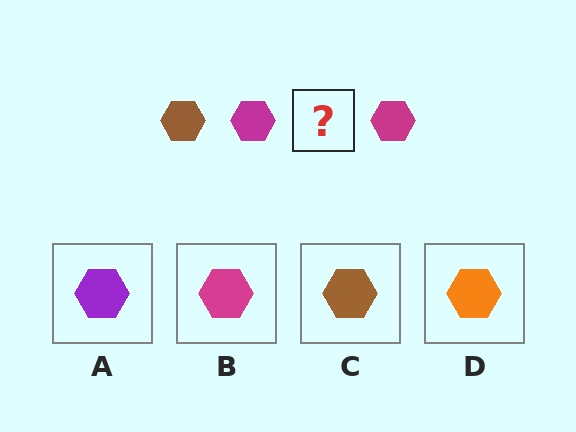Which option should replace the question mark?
Option C.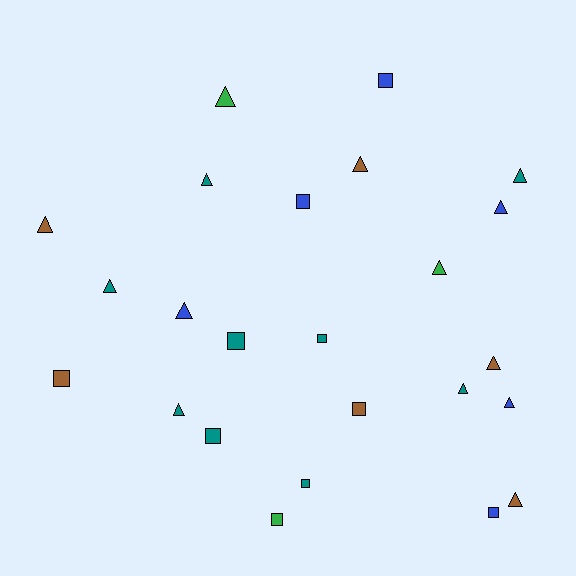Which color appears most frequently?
Teal, with 9 objects.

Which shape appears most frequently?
Triangle, with 14 objects.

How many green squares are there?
There is 1 green square.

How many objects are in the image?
There are 24 objects.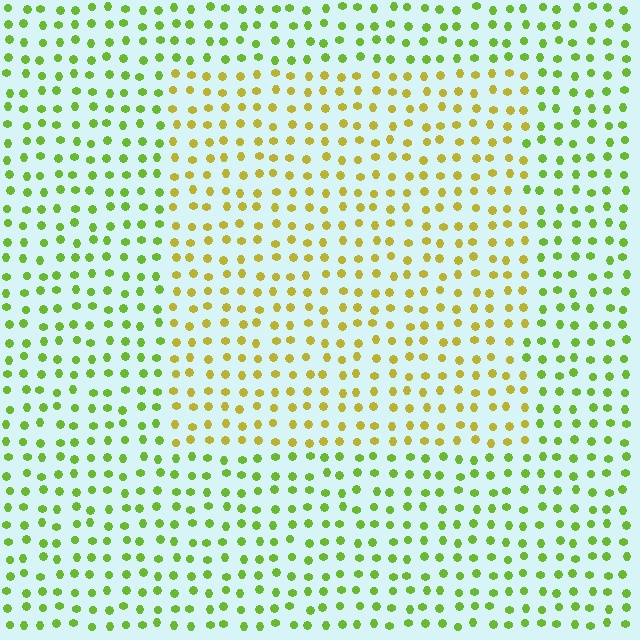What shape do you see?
I see a rectangle.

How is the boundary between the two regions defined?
The boundary is defined purely by a slight shift in hue (about 39 degrees). Spacing, size, and orientation are identical on both sides.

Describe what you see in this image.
The image is filled with small lime elements in a uniform arrangement. A rectangle-shaped region is visible where the elements are tinted to a slightly different hue, forming a subtle color boundary.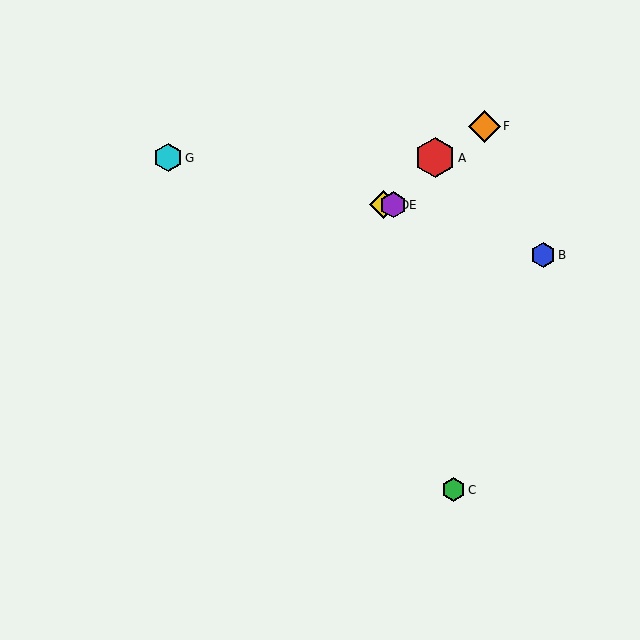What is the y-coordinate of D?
Object D is at y≈205.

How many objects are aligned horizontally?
2 objects (D, E) are aligned horizontally.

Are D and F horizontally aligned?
No, D is at y≈205 and F is at y≈126.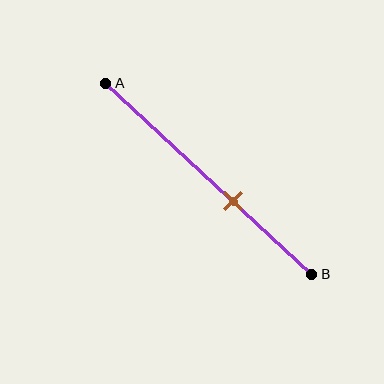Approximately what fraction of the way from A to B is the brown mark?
The brown mark is approximately 60% of the way from A to B.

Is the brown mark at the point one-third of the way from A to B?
No, the mark is at about 60% from A, not at the 33% one-third point.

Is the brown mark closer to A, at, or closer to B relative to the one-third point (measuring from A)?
The brown mark is closer to point B than the one-third point of segment AB.